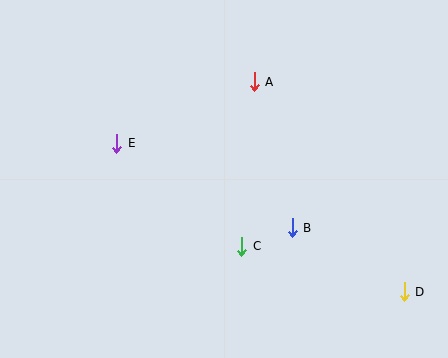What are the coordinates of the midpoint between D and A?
The midpoint between D and A is at (329, 187).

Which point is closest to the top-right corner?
Point A is closest to the top-right corner.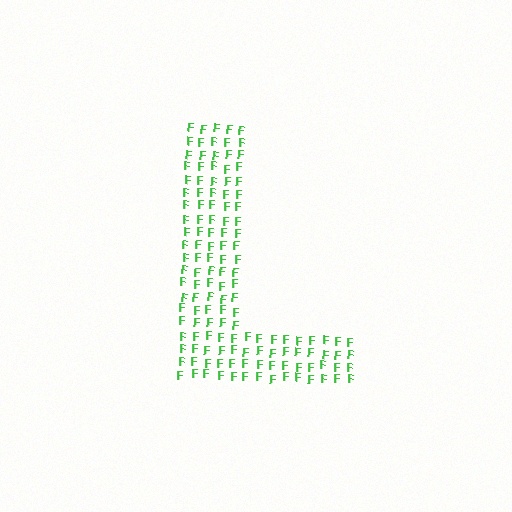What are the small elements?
The small elements are letter F's.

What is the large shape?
The large shape is the letter L.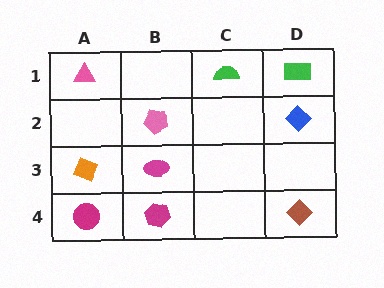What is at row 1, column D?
A green rectangle.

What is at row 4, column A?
A magenta circle.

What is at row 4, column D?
A brown diamond.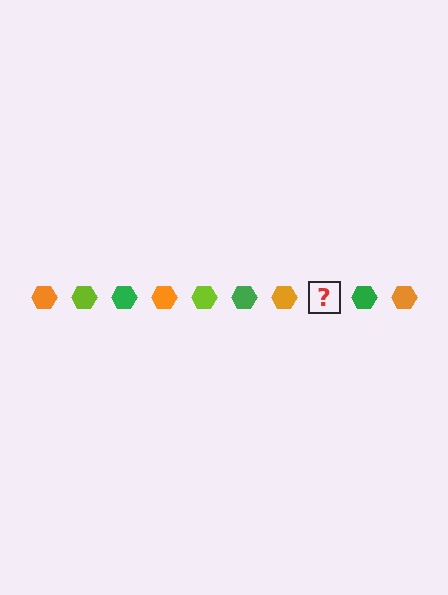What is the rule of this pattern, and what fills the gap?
The rule is that the pattern cycles through orange, lime, green hexagons. The gap should be filled with a lime hexagon.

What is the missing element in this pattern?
The missing element is a lime hexagon.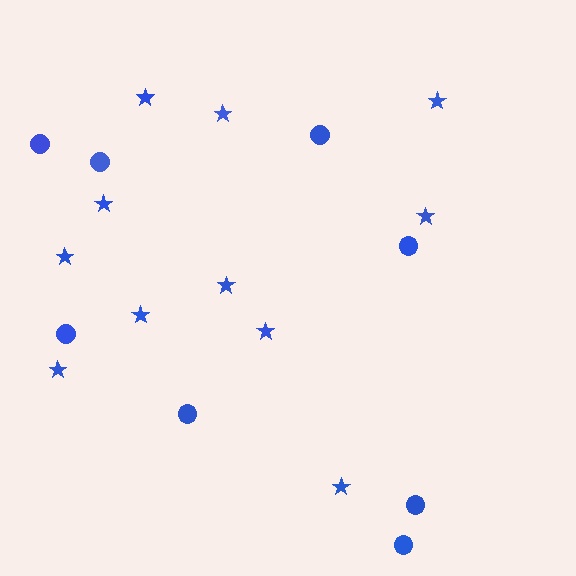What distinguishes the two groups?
There are 2 groups: one group of circles (8) and one group of stars (11).